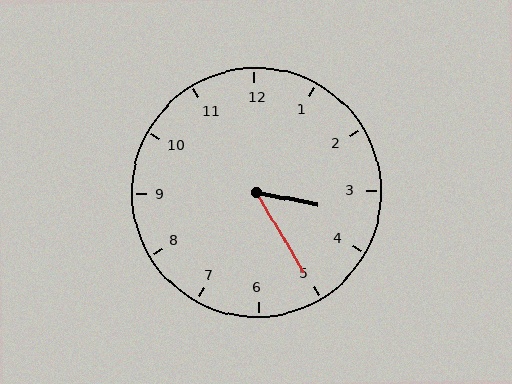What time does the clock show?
3:25.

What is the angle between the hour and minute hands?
Approximately 48 degrees.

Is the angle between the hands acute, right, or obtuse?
It is acute.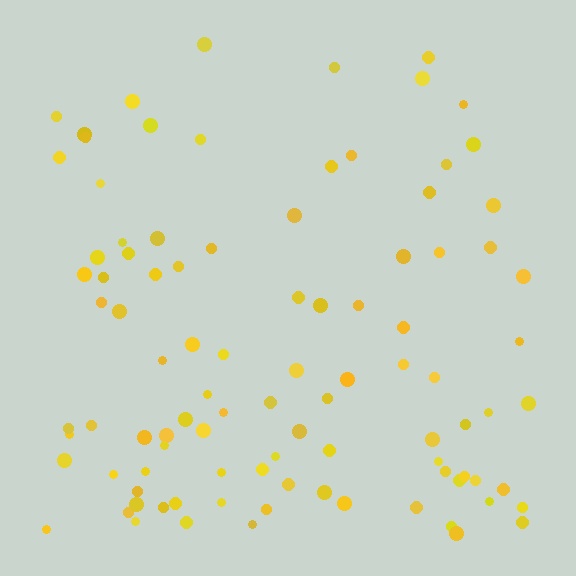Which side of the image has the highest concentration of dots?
The bottom.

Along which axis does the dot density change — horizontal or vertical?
Vertical.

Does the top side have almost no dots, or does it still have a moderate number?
Still a moderate number, just noticeably fewer than the bottom.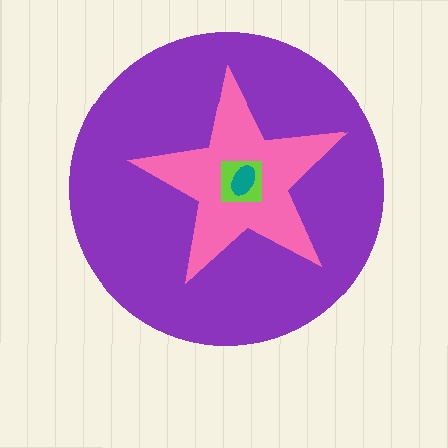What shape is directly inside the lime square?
The teal ellipse.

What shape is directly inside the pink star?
The lime square.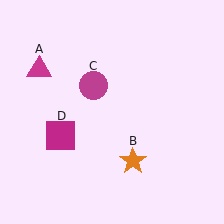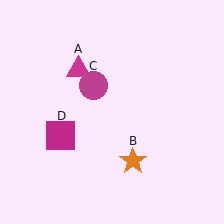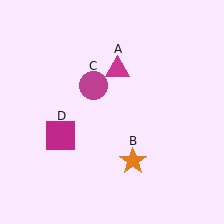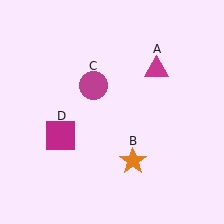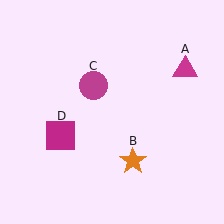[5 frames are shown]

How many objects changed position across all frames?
1 object changed position: magenta triangle (object A).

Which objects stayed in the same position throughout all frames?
Orange star (object B) and magenta circle (object C) and magenta square (object D) remained stationary.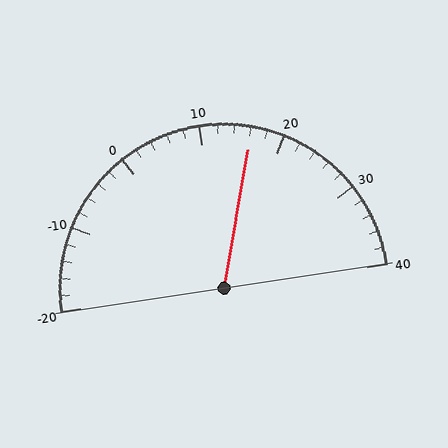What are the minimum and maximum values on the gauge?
The gauge ranges from -20 to 40.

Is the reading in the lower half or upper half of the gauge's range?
The reading is in the upper half of the range (-20 to 40).